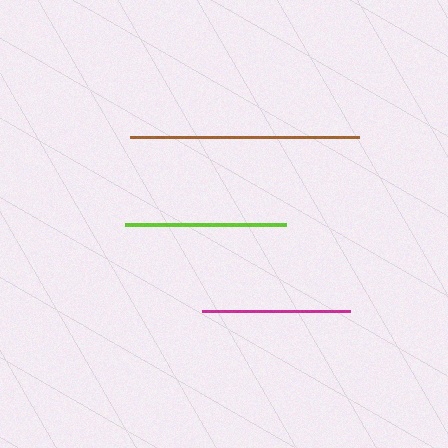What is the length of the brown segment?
The brown segment is approximately 229 pixels long.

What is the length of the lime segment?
The lime segment is approximately 161 pixels long.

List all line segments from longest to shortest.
From longest to shortest: brown, lime, magenta.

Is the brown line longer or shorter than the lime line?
The brown line is longer than the lime line.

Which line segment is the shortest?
The magenta line is the shortest at approximately 148 pixels.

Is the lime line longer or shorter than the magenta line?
The lime line is longer than the magenta line.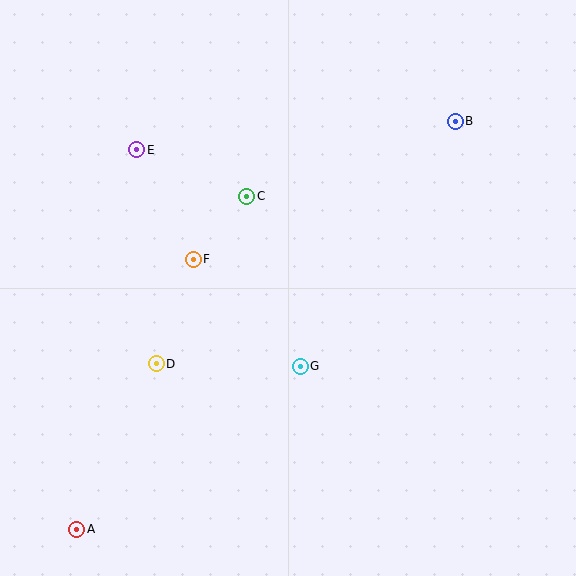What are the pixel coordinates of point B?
Point B is at (455, 121).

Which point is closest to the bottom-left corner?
Point A is closest to the bottom-left corner.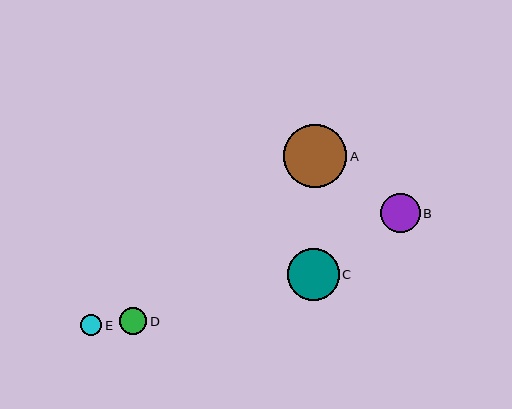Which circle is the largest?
Circle A is the largest with a size of approximately 63 pixels.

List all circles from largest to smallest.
From largest to smallest: A, C, B, D, E.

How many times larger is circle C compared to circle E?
Circle C is approximately 2.4 times the size of circle E.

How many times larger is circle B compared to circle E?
Circle B is approximately 1.8 times the size of circle E.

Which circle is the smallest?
Circle E is the smallest with a size of approximately 22 pixels.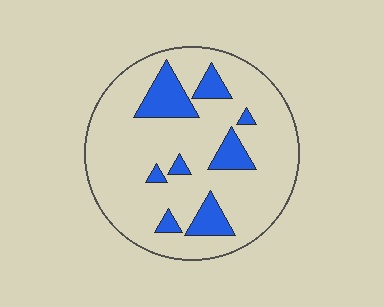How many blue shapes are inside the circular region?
8.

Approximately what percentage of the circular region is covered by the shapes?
Approximately 15%.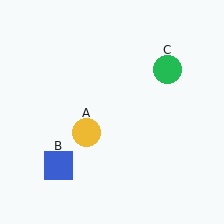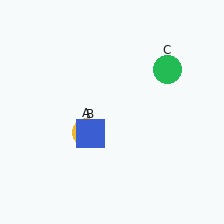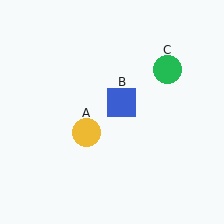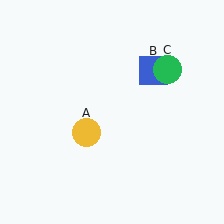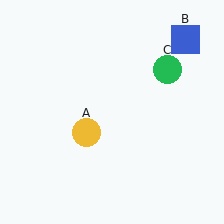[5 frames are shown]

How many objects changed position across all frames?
1 object changed position: blue square (object B).